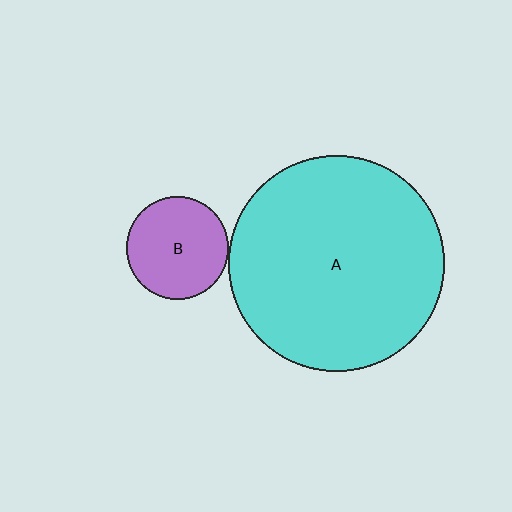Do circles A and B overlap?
Yes.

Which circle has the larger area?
Circle A (cyan).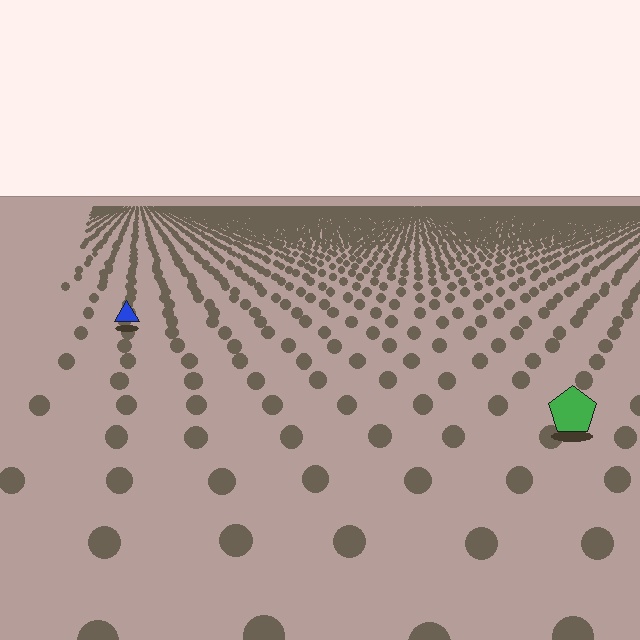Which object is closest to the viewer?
The green pentagon is closest. The texture marks near it are larger and more spread out.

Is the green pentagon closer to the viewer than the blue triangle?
Yes. The green pentagon is closer — you can tell from the texture gradient: the ground texture is coarser near it.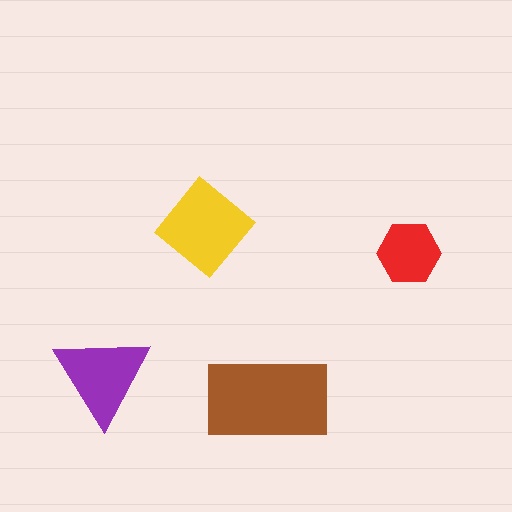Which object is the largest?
The brown rectangle.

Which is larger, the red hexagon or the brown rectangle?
The brown rectangle.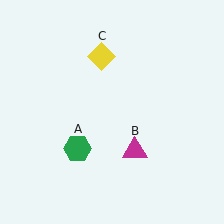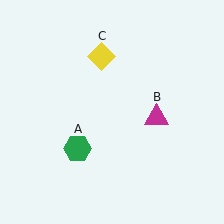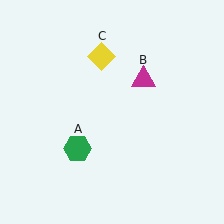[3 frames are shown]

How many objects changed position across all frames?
1 object changed position: magenta triangle (object B).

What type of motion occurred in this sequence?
The magenta triangle (object B) rotated counterclockwise around the center of the scene.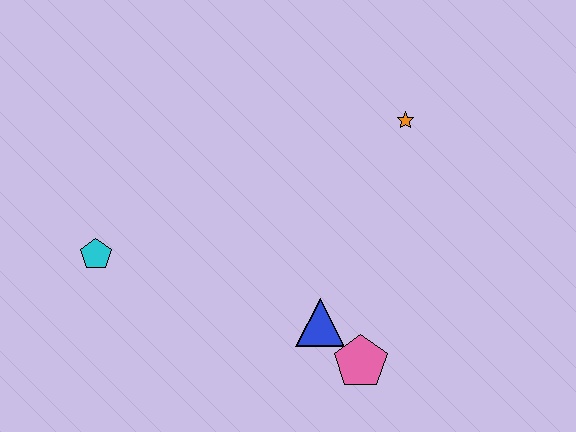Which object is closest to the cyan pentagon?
The blue triangle is closest to the cyan pentagon.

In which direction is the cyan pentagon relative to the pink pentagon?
The cyan pentagon is to the left of the pink pentagon.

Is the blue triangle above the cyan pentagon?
No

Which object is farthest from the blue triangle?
The cyan pentagon is farthest from the blue triangle.